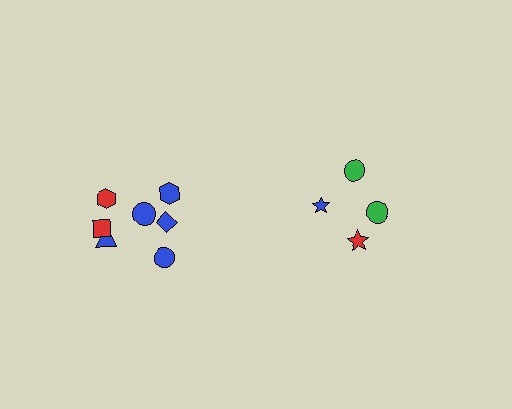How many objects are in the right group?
There are 4 objects.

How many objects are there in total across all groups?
There are 11 objects.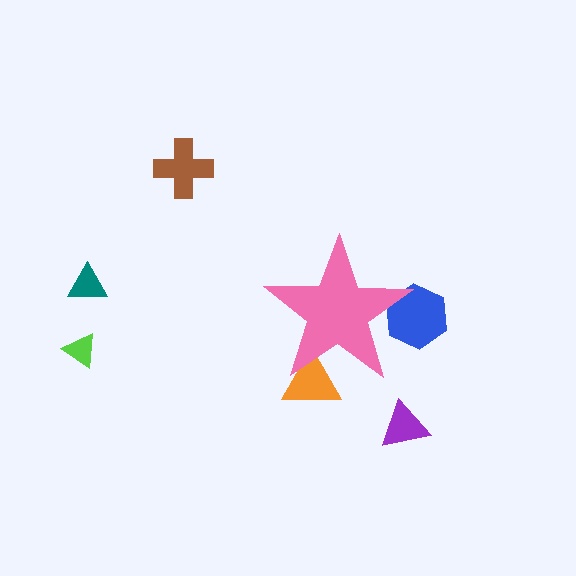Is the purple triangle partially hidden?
No, the purple triangle is fully visible.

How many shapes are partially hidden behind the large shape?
2 shapes are partially hidden.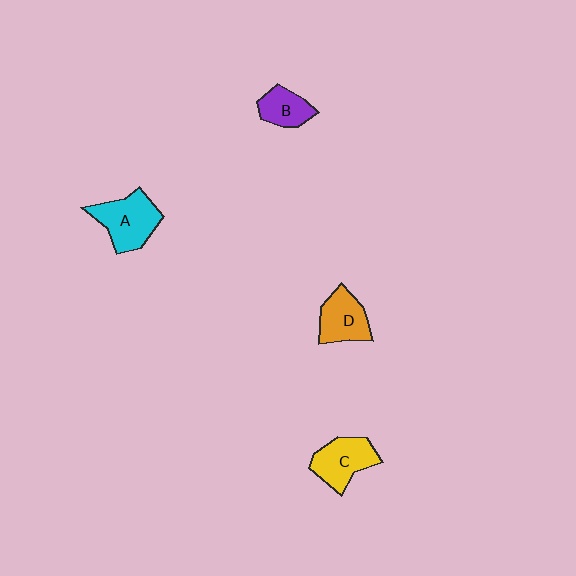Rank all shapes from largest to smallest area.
From largest to smallest: A (cyan), C (yellow), D (orange), B (purple).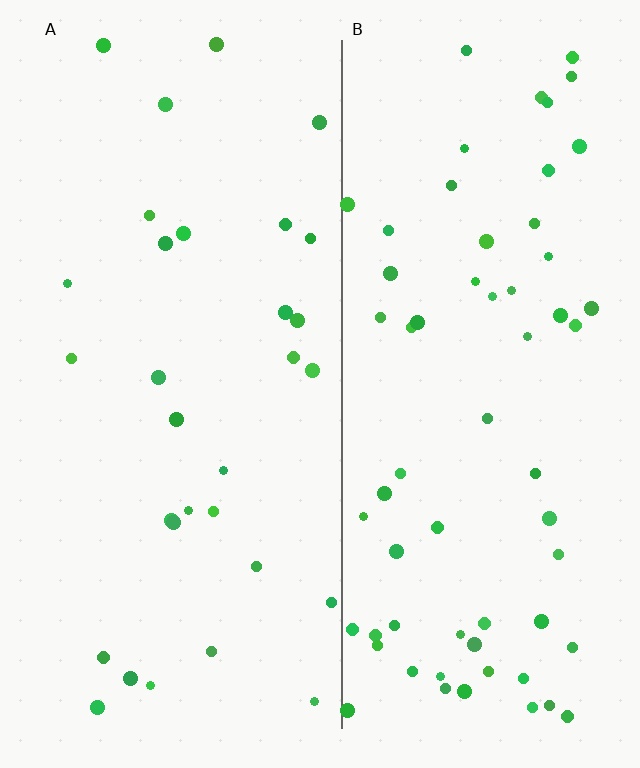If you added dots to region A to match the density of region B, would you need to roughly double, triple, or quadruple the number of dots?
Approximately double.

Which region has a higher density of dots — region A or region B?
B (the right).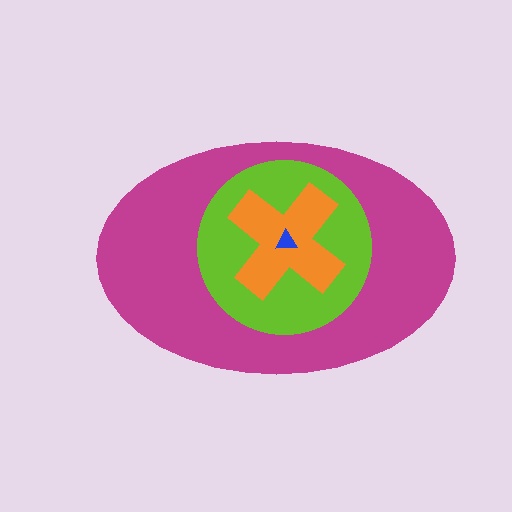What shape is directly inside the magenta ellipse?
The lime circle.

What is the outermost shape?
The magenta ellipse.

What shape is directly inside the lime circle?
The orange cross.